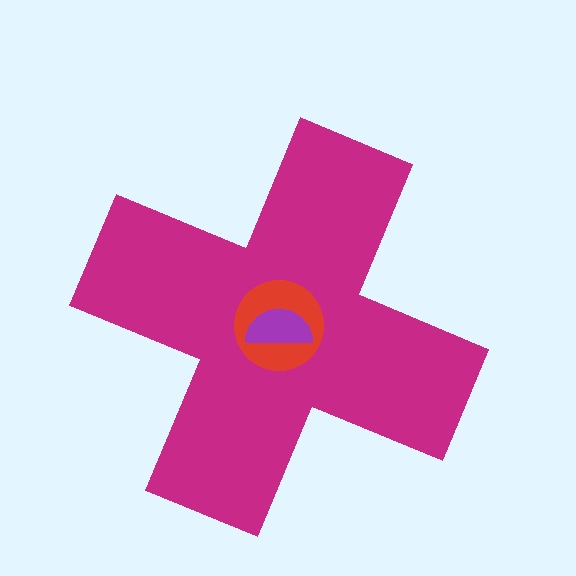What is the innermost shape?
The purple semicircle.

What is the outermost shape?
The magenta cross.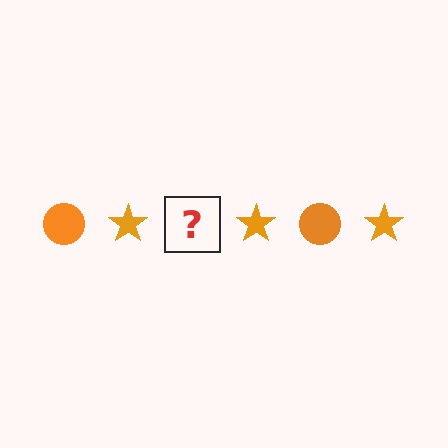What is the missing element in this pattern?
The missing element is an orange circle.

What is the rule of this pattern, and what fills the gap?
The rule is that the pattern cycles through circle, star shapes in orange. The gap should be filled with an orange circle.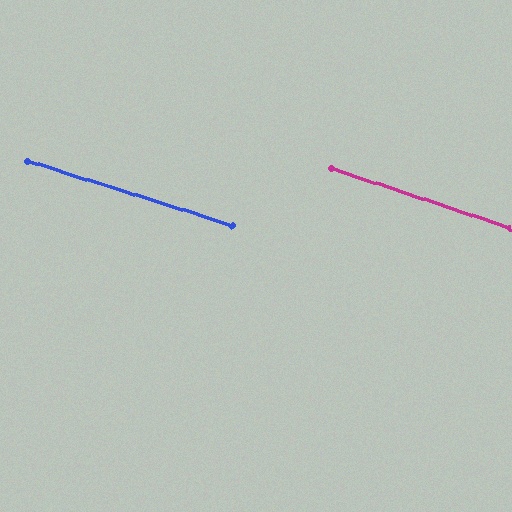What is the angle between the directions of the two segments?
Approximately 1 degree.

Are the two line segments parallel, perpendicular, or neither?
Parallel — their directions differ by only 1.0°.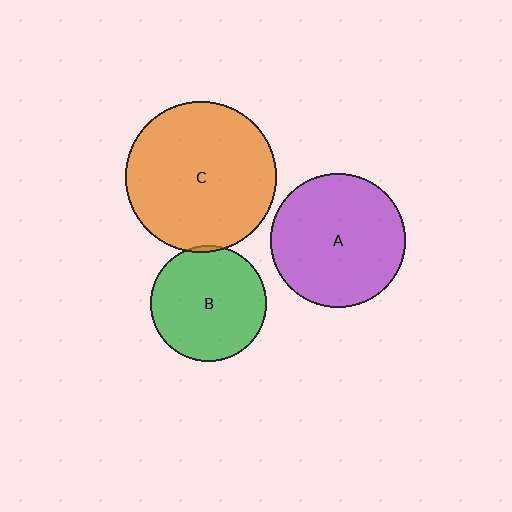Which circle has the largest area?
Circle C (orange).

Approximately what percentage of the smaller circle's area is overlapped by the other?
Approximately 5%.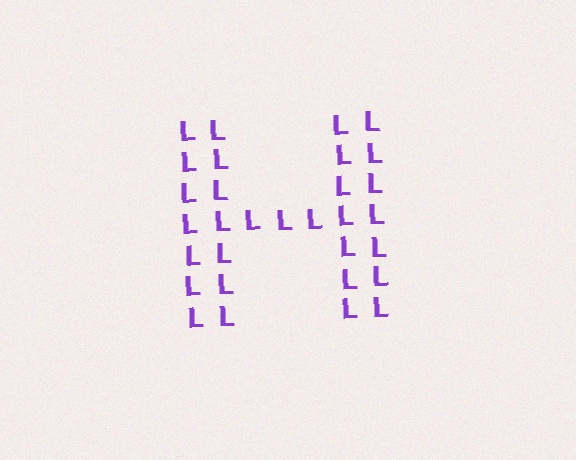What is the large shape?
The large shape is the letter H.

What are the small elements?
The small elements are letter L's.